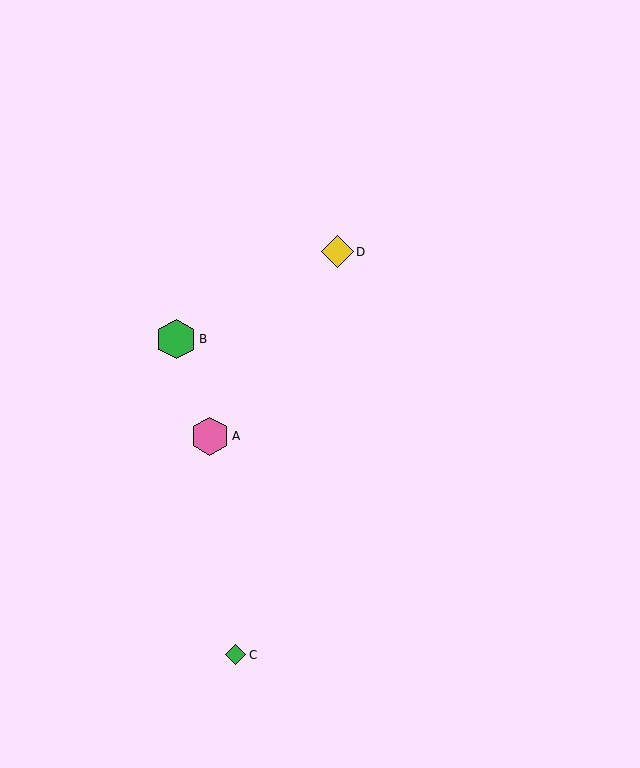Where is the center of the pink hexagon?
The center of the pink hexagon is at (210, 436).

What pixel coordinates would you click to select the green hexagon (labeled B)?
Click at (176, 339) to select the green hexagon B.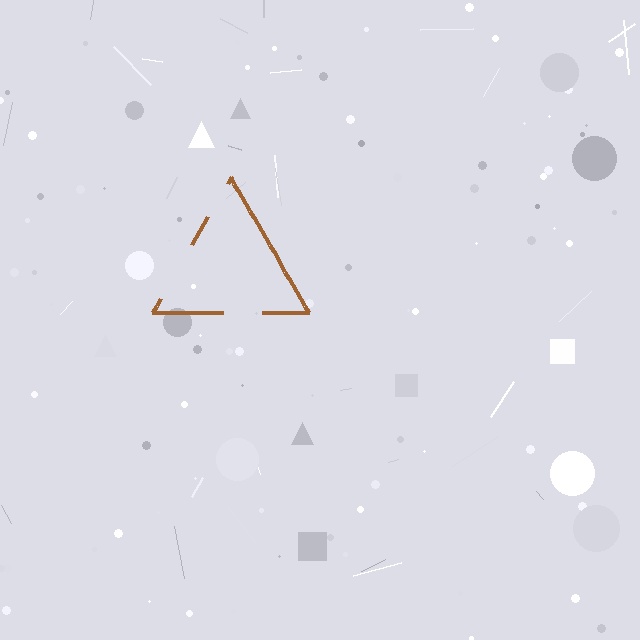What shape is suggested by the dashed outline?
The dashed outline suggests a triangle.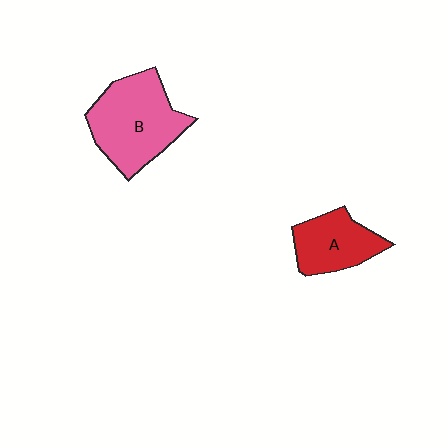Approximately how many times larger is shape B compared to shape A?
Approximately 1.6 times.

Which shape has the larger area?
Shape B (pink).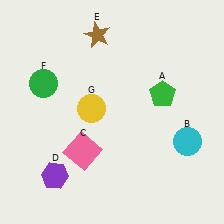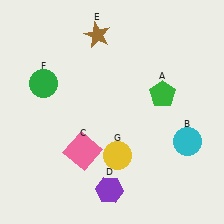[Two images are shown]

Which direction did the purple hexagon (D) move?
The purple hexagon (D) moved right.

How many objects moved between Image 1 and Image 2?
2 objects moved between the two images.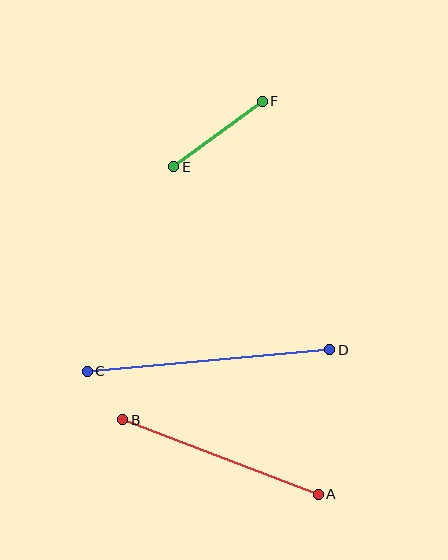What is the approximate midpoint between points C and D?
The midpoint is at approximately (209, 360) pixels.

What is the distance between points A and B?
The distance is approximately 209 pixels.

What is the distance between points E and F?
The distance is approximately 110 pixels.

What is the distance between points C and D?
The distance is approximately 244 pixels.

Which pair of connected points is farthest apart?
Points C and D are farthest apart.